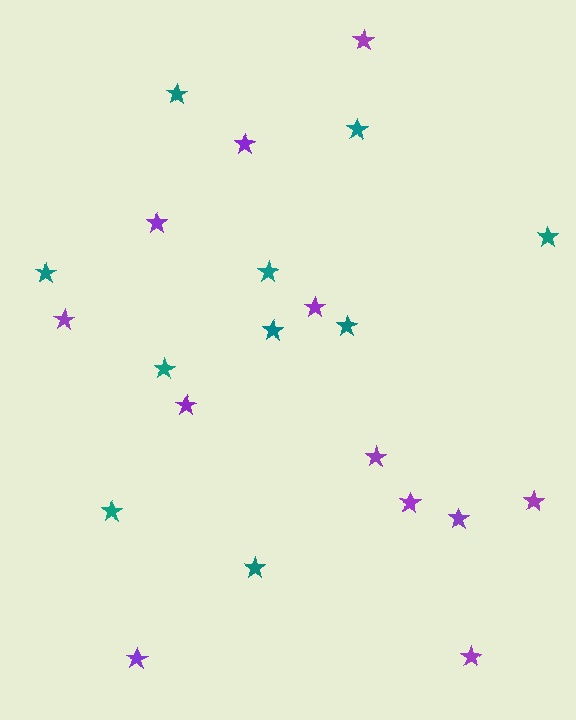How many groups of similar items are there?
There are 2 groups: one group of teal stars (10) and one group of purple stars (12).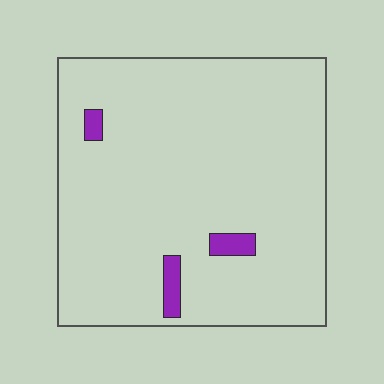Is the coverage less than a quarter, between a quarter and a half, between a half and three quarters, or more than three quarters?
Less than a quarter.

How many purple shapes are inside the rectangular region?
3.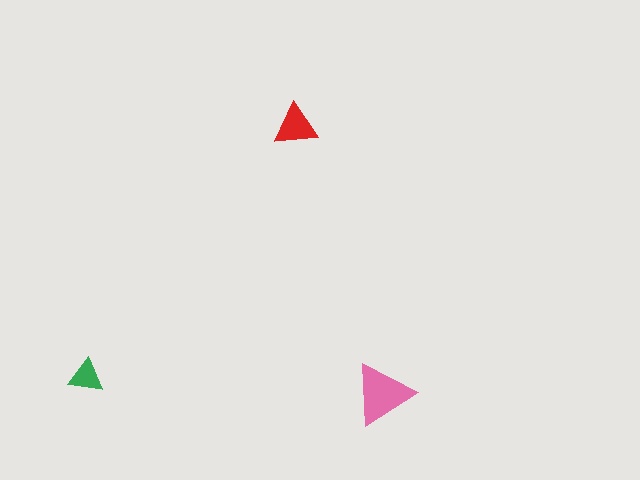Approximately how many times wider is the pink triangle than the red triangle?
About 1.5 times wider.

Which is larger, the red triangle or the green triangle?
The red one.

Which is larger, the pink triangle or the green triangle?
The pink one.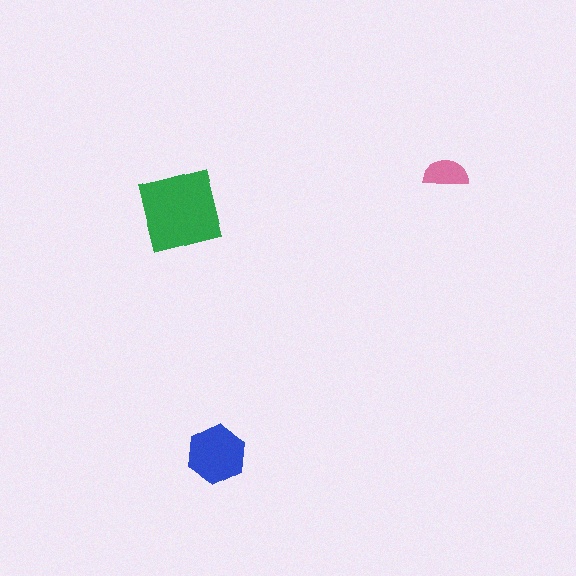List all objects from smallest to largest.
The pink semicircle, the blue hexagon, the green square.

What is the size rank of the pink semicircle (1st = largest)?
3rd.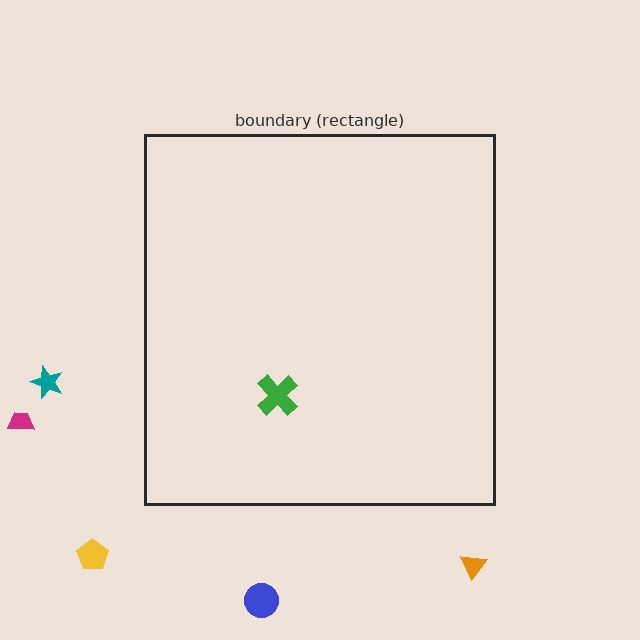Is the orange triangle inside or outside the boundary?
Outside.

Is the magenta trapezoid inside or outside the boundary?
Outside.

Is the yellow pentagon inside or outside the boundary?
Outside.